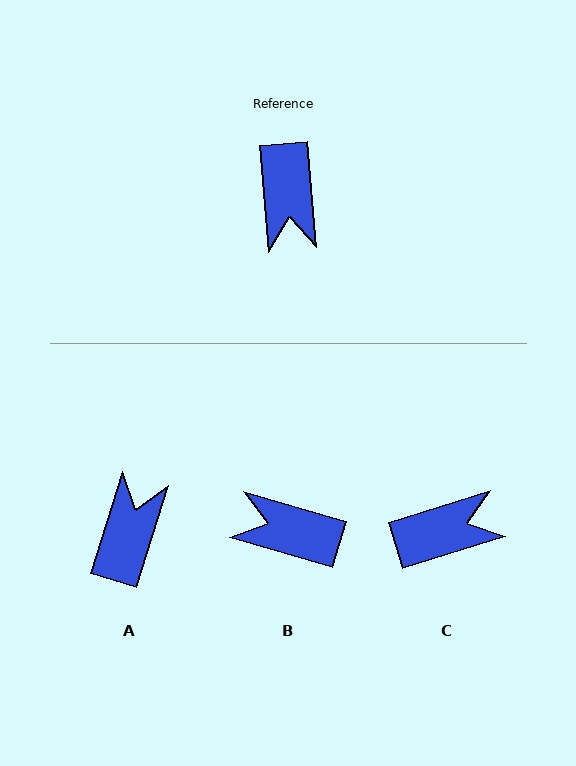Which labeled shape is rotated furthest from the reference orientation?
A, about 158 degrees away.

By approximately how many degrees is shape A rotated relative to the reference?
Approximately 158 degrees counter-clockwise.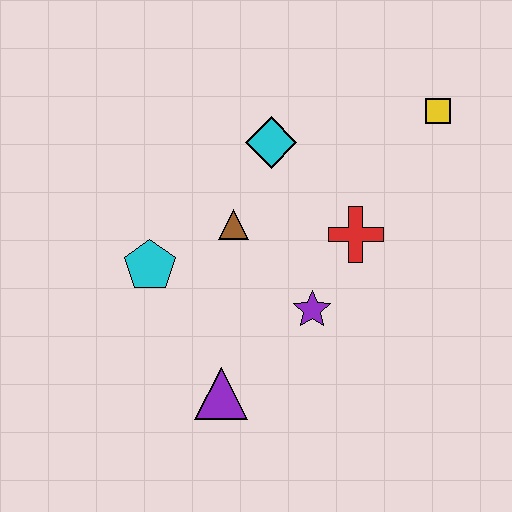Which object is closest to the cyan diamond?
The brown triangle is closest to the cyan diamond.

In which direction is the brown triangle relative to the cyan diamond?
The brown triangle is below the cyan diamond.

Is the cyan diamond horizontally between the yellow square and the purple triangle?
Yes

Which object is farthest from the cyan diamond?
The purple triangle is farthest from the cyan diamond.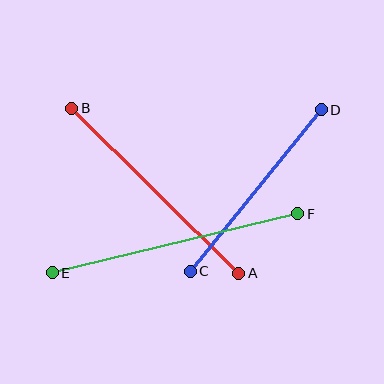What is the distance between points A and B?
The distance is approximately 235 pixels.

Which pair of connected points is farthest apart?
Points E and F are farthest apart.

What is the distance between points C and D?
The distance is approximately 208 pixels.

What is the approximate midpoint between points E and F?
The midpoint is at approximately (175, 243) pixels.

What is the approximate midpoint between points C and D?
The midpoint is at approximately (256, 190) pixels.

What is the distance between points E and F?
The distance is approximately 252 pixels.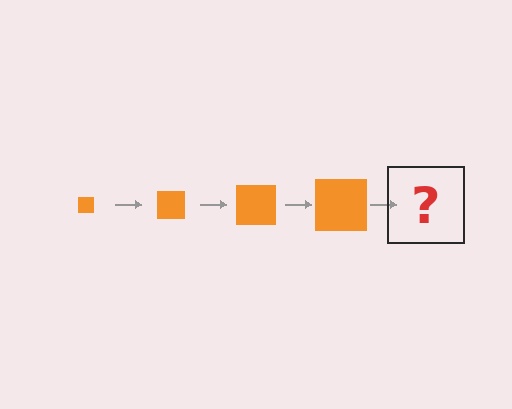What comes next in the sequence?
The next element should be an orange square, larger than the previous one.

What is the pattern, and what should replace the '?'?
The pattern is that the square gets progressively larger each step. The '?' should be an orange square, larger than the previous one.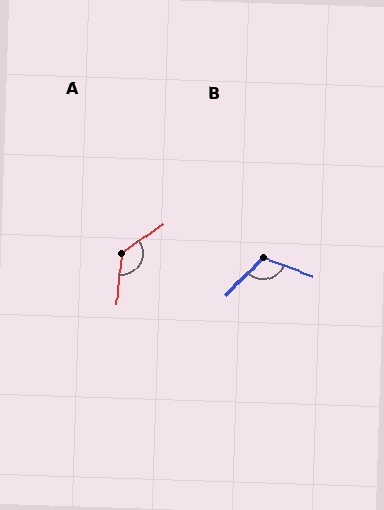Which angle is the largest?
A, at approximately 131 degrees.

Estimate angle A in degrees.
Approximately 131 degrees.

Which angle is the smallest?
B, at approximately 113 degrees.